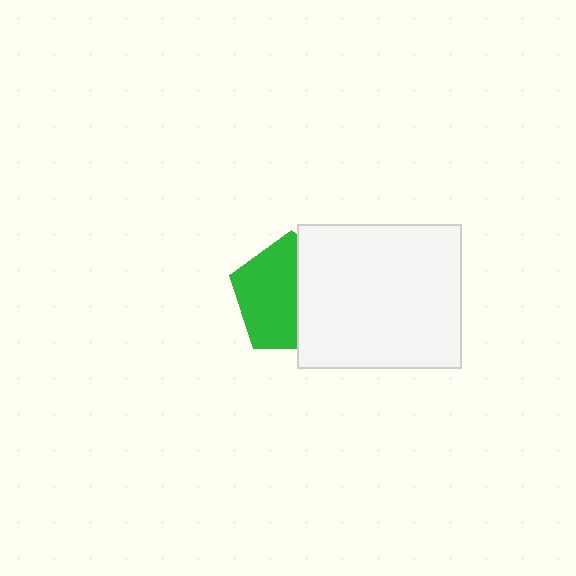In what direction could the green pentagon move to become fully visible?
The green pentagon could move left. That would shift it out from behind the white rectangle entirely.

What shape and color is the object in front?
The object in front is a white rectangle.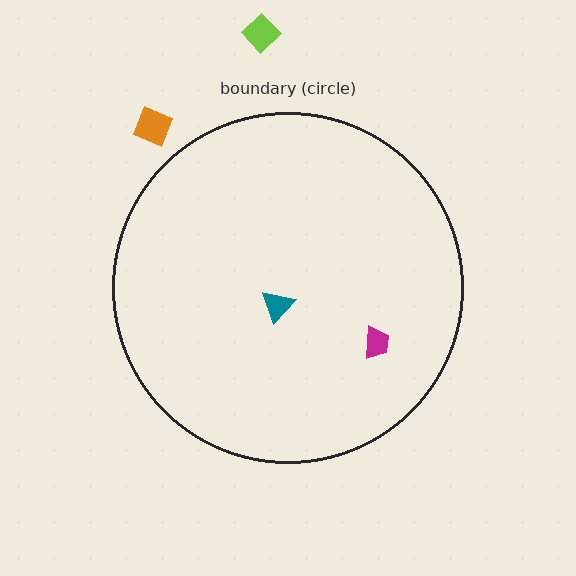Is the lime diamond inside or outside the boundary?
Outside.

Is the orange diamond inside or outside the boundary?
Outside.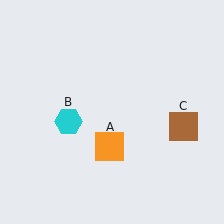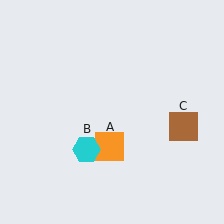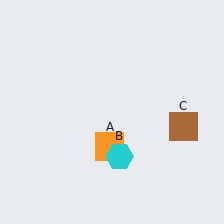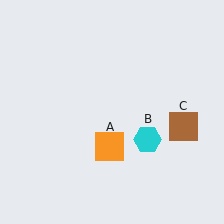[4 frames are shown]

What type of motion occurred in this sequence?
The cyan hexagon (object B) rotated counterclockwise around the center of the scene.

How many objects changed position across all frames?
1 object changed position: cyan hexagon (object B).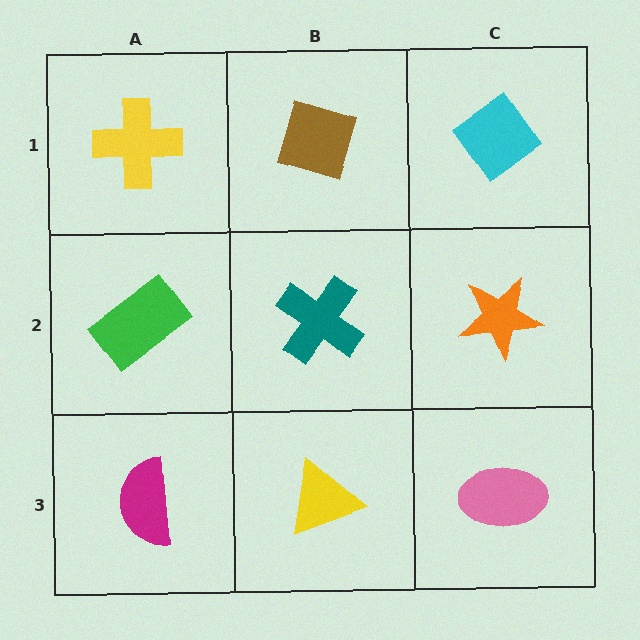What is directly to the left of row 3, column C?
A yellow triangle.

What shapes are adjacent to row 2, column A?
A yellow cross (row 1, column A), a magenta semicircle (row 3, column A), a teal cross (row 2, column B).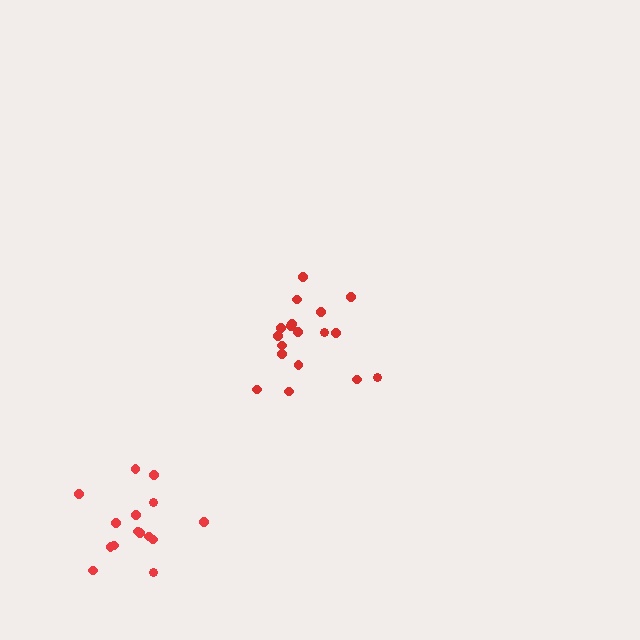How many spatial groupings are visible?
There are 2 spatial groupings.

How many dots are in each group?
Group 1: 15 dots, Group 2: 18 dots (33 total).